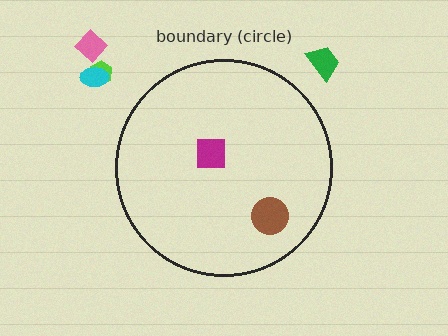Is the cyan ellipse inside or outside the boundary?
Outside.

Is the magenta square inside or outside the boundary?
Inside.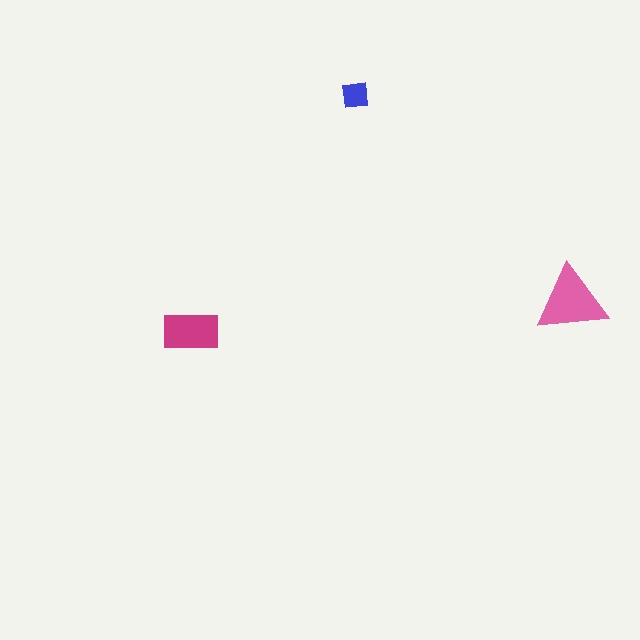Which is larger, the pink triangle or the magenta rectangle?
The pink triangle.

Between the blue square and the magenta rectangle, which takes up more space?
The magenta rectangle.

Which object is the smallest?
The blue square.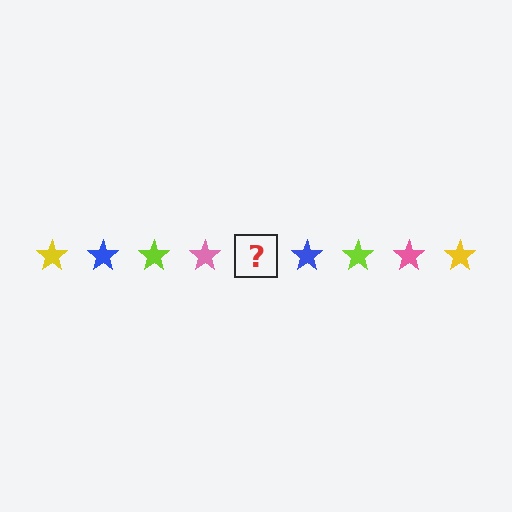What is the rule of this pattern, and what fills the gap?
The rule is that the pattern cycles through yellow, blue, lime, pink stars. The gap should be filled with a yellow star.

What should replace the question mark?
The question mark should be replaced with a yellow star.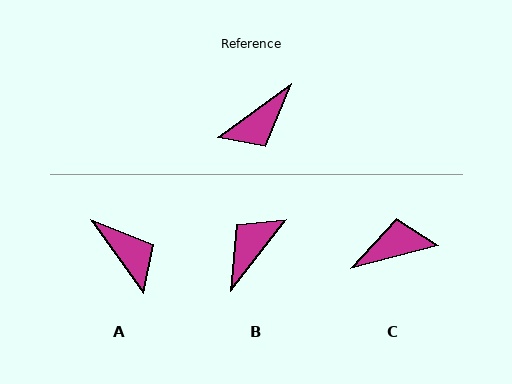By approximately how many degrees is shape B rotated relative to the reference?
Approximately 164 degrees clockwise.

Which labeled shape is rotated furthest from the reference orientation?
B, about 164 degrees away.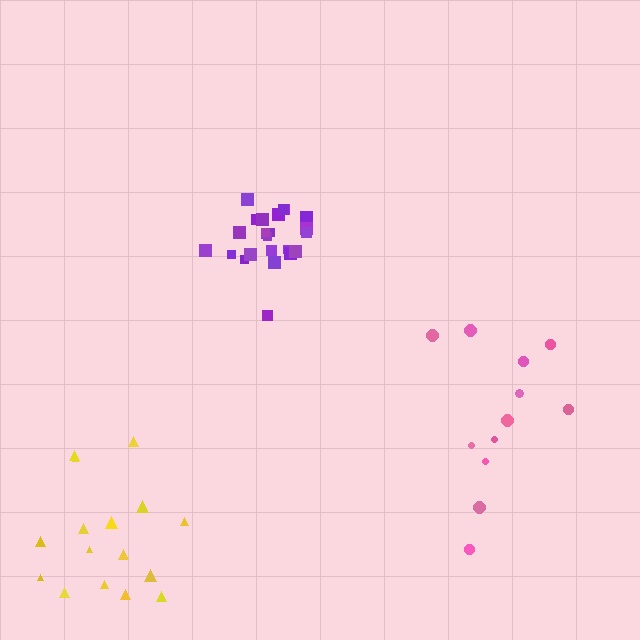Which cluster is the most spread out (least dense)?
Pink.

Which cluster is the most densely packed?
Purple.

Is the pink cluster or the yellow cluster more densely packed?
Yellow.